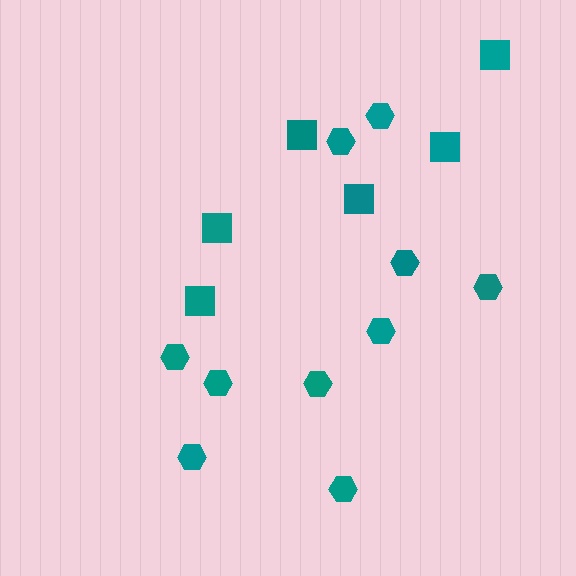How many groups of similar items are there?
There are 2 groups: one group of hexagons (10) and one group of squares (6).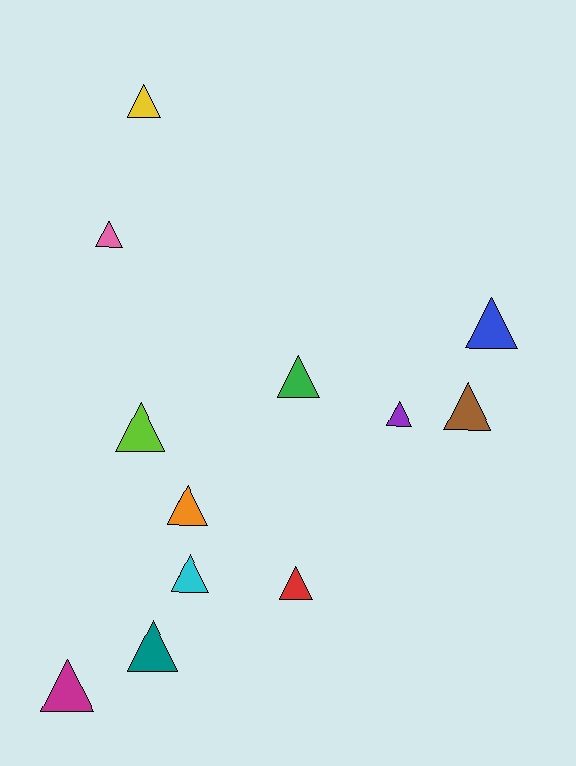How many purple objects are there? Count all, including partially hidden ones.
There is 1 purple object.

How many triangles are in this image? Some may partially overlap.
There are 12 triangles.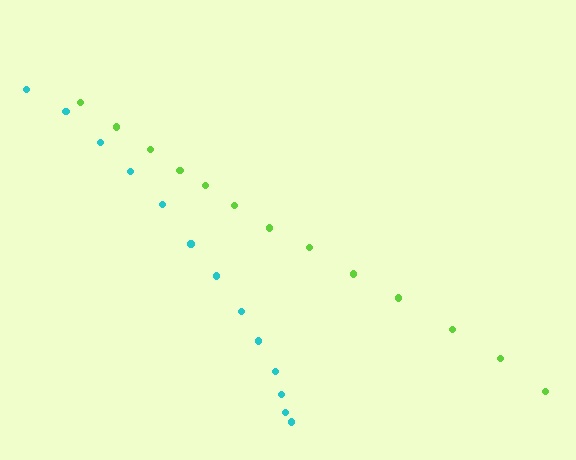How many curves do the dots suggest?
There are 2 distinct paths.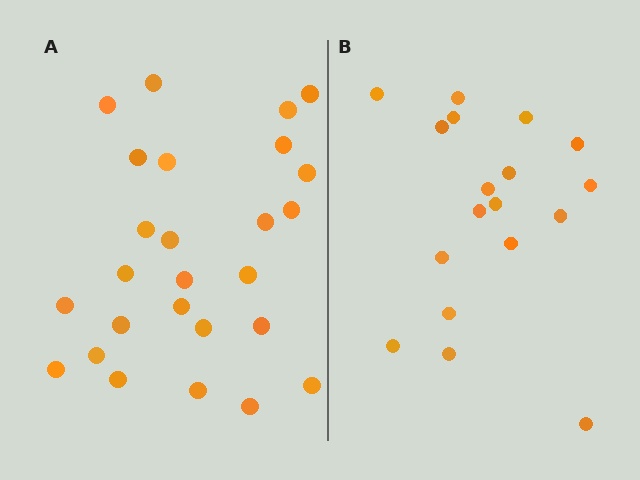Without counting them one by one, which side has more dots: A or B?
Region A (the left region) has more dots.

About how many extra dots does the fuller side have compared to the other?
Region A has roughly 8 or so more dots than region B.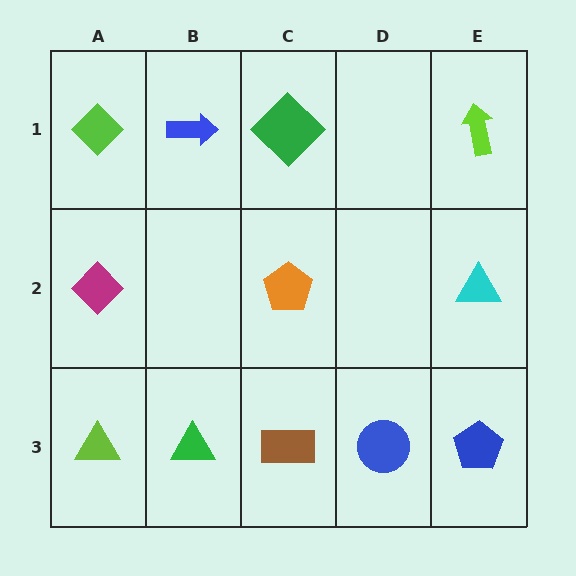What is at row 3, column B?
A green triangle.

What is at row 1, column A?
A lime diamond.